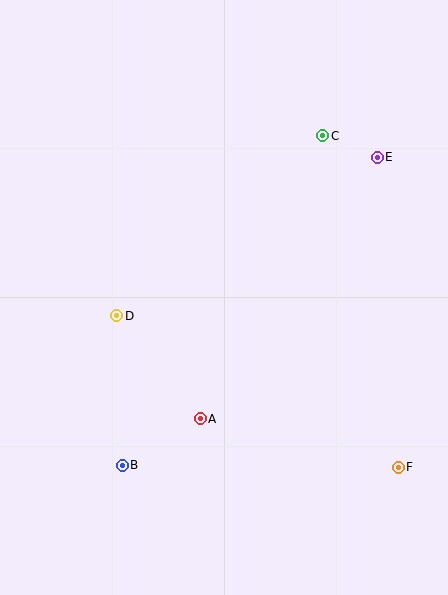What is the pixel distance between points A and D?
The distance between A and D is 133 pixels.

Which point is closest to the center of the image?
Point D at (117, 316) is closest to the center.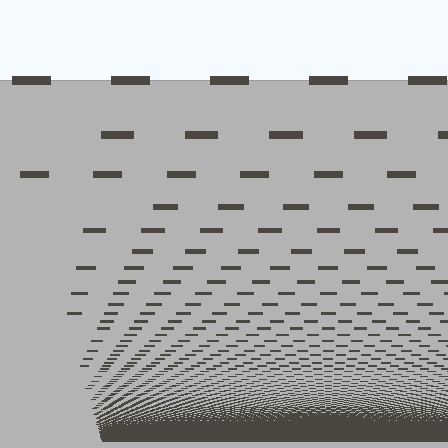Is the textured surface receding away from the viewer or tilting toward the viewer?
The surface appears to tilt toward the viewer. Texture elements get larger and sparser toward the top.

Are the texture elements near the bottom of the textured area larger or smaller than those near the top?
Smaller. The gradient is inverted — elements near the bottom are smaller and denser.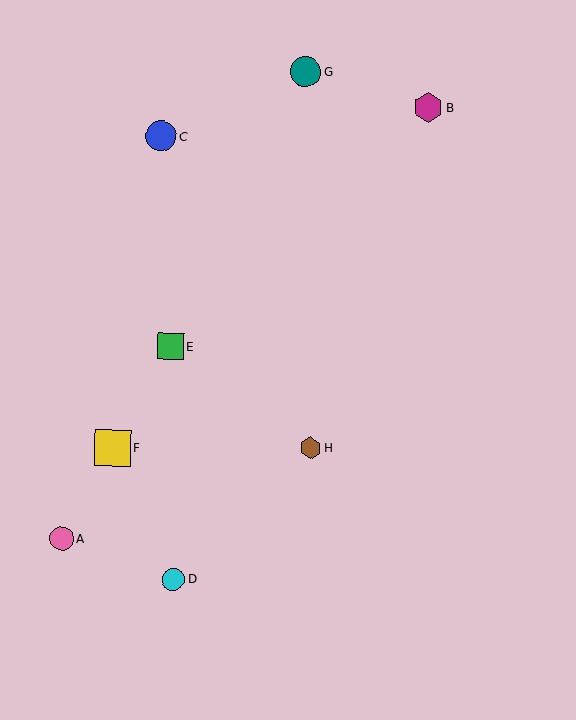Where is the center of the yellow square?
The center of the yellow square is at (112, 448).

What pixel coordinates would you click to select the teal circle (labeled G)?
Click at (305, 72) to select the teal circle G.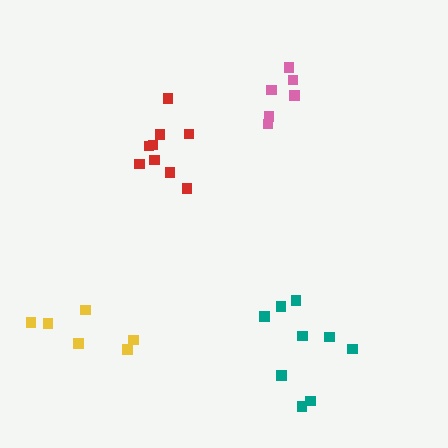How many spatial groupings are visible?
There are 4 spatial groupings.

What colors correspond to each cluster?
The clusters are colored: pink, teal, yellow, red.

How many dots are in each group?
Group 1: 6 dots, Group 2: 9 dots, Group 3: 6 dots, Group 4: 9 dots (30 total).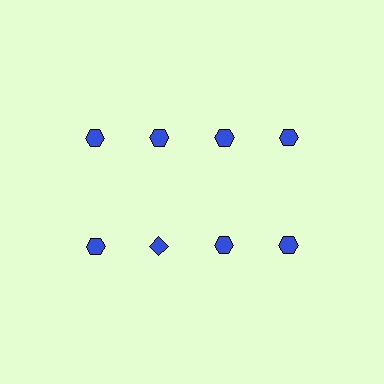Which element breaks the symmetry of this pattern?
The blue diamond in the second row, second from left column breaks the symmetry. All other shapes are blue hexagons.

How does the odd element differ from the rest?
It has a different shape: diamond instead of hexagon.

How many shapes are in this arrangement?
There are 8 shapes arranged in a grid pattern.